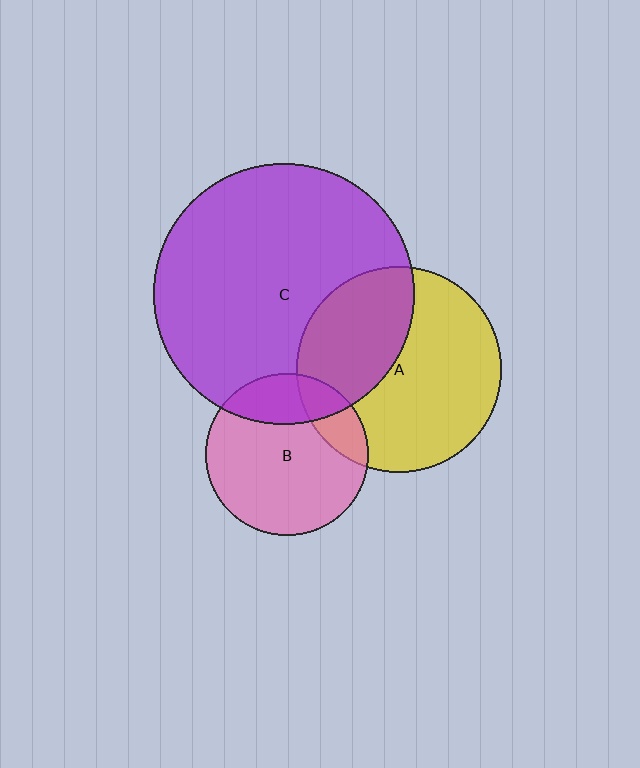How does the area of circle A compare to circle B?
Approximately 1.6 times.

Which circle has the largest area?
Circle C (purple).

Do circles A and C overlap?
Yes.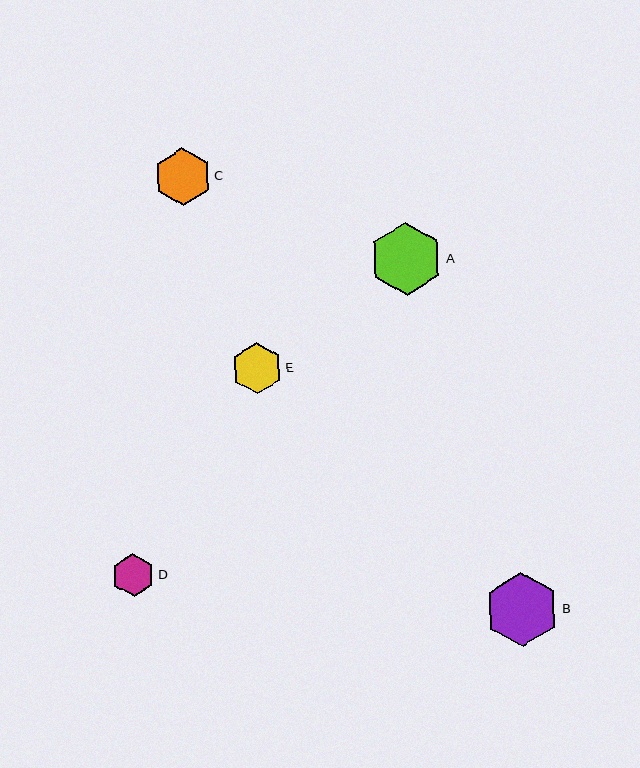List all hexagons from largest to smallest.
From largest to smallest: B, A, C, E, D.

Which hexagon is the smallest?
Hexagon D is the smallest with a size of approximately 43 pixels.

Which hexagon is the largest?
Hexagon B is the largest with a size of approximately 74 pixels.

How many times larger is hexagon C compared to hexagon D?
Hexagon C is approximately 1.3 times the size of hexagon D.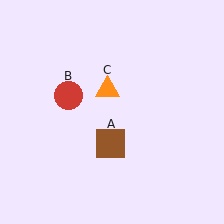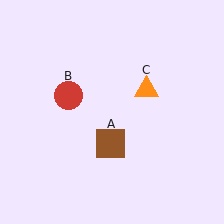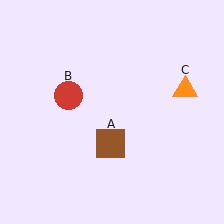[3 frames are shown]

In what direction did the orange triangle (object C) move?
The orange triangle (object C) moved right.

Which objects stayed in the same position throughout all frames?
Brown square (object A) and red circle (object B) remained stationary.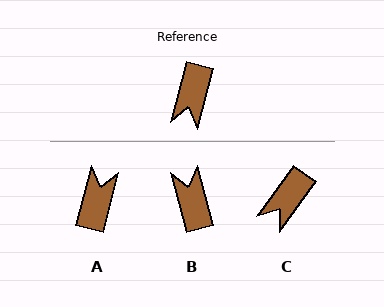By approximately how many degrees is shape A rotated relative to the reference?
Approximately 180 degrees clockwise.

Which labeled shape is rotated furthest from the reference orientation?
A, about 180 degrees away.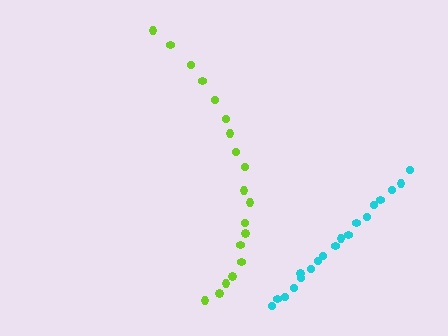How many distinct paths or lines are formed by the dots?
There are 2 distinct paths.